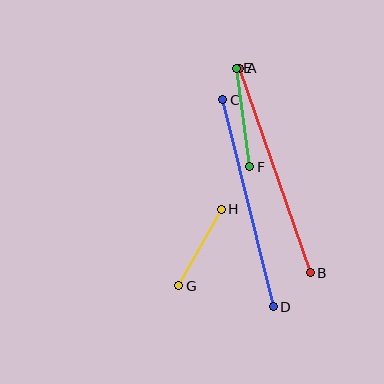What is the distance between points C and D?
The distance is approximately 213 pixels.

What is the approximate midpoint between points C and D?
The midpoint is at approximately (248, 203) pixels.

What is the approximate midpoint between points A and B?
The midpoint is at approximately (275, 170) pixels.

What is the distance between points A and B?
The distance is approximately 216 pixels.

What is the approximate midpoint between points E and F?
The midpoint is at approximately (243, 117) pixels.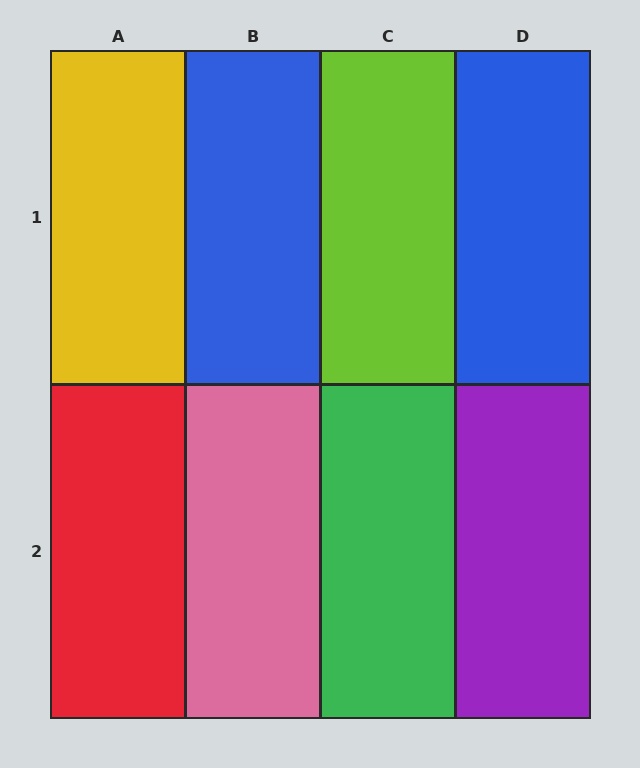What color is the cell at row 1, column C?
Lime.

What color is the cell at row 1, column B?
Blue.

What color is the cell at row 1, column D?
Blue.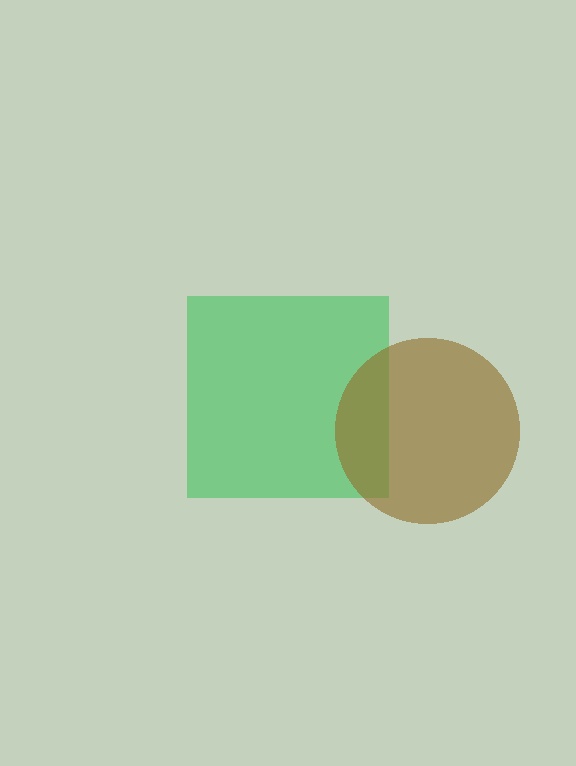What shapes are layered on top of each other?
The layered shapes are: a green square, a brown circle.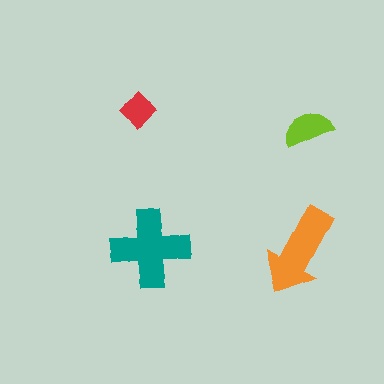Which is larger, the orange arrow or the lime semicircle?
The orange arrow.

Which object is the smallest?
The red diamond.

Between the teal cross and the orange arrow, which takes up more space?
The teal cross.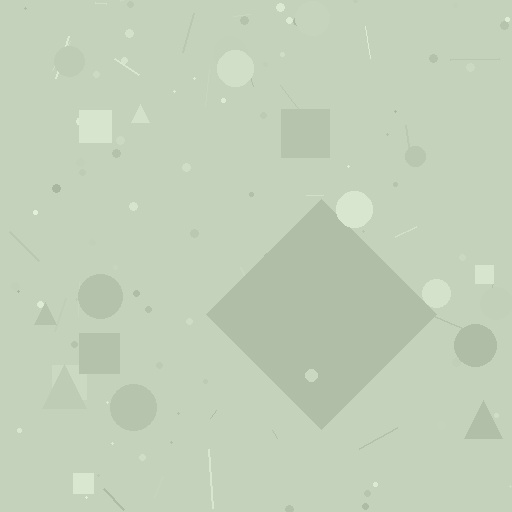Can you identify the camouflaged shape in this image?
The camouflaged shape is a diamond.